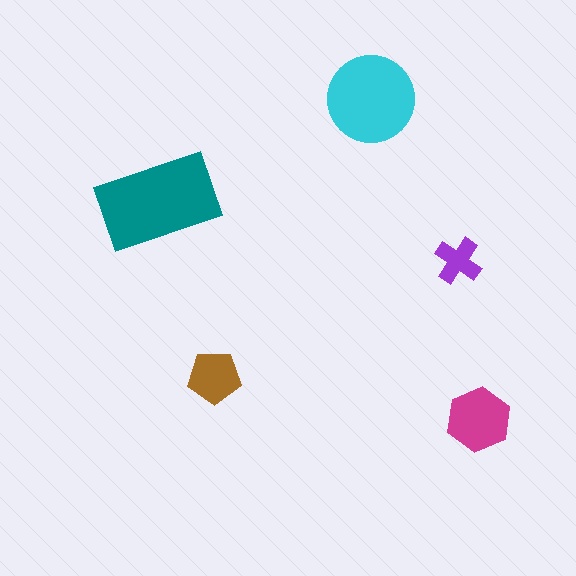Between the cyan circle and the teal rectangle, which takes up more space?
The teal rectangle.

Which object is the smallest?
The purple cross.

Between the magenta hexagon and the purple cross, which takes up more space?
The magenta hexagon.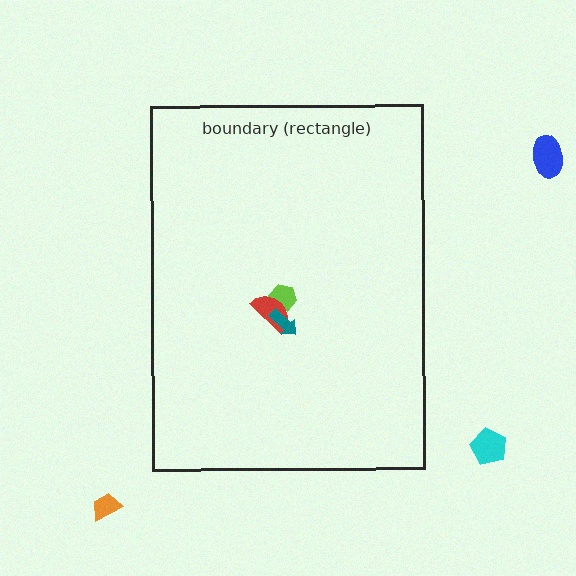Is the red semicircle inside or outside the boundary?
Inside.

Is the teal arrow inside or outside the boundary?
Inside.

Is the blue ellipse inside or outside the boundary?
Outside.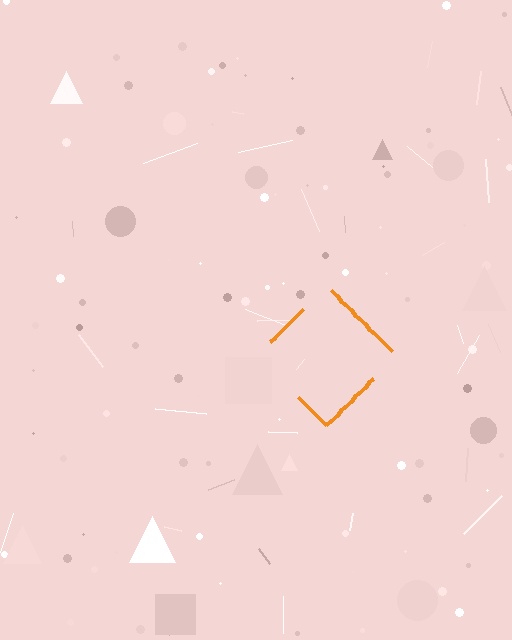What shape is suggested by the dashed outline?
The dashed outline suggests a diamond.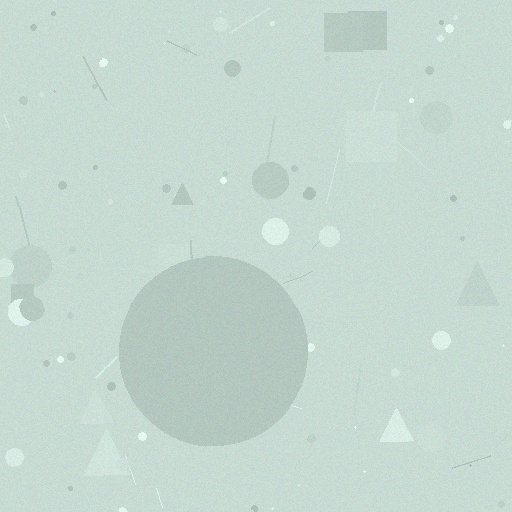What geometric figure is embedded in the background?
A circle is embedded in the background.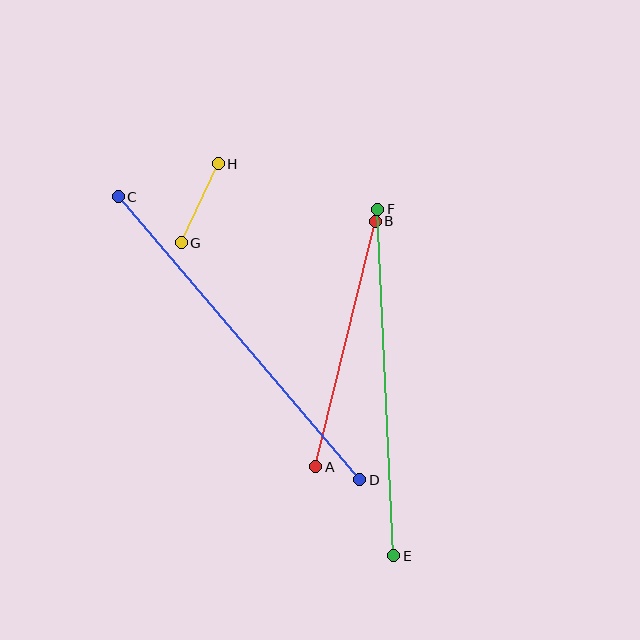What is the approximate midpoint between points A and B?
The midpoint is at approximately (345, 344) pixels.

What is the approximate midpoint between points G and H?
The midpoint is at approximately (200, 203) pixels.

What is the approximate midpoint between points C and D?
The midpoint is at approximately (239, 338) pixels.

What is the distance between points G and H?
The distance is approximately 87 pixels.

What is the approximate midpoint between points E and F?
The midpoint is at approximately (386, 382) pixels.